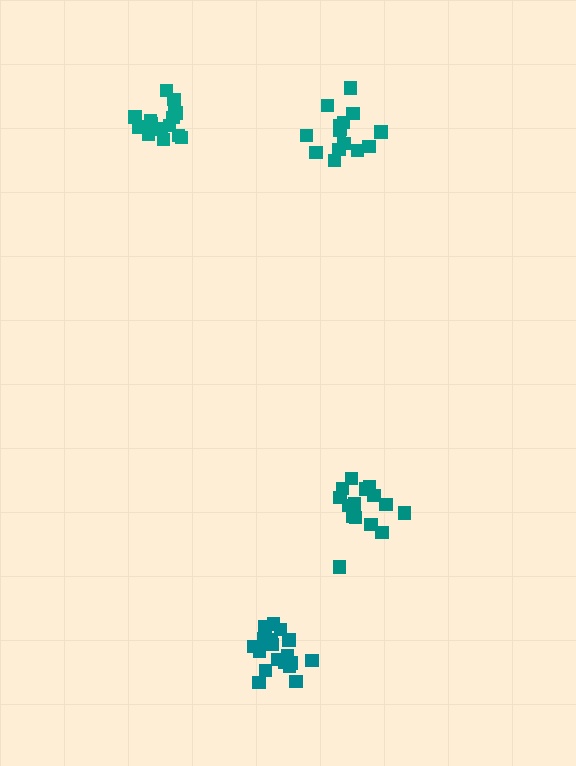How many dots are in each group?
Group 1: 15 dots, Group 2: 15 dots, Group 3: 18 dots, Group 4: 15 dots (63 total).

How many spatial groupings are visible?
There are 4 spatial groupings.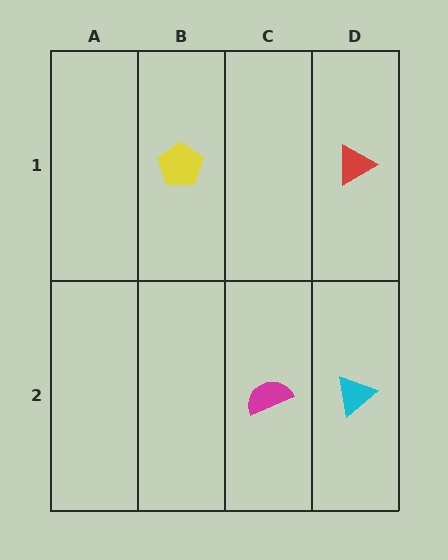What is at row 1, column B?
A yellow pentagon.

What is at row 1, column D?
A red triangle.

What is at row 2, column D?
A cyan triangle.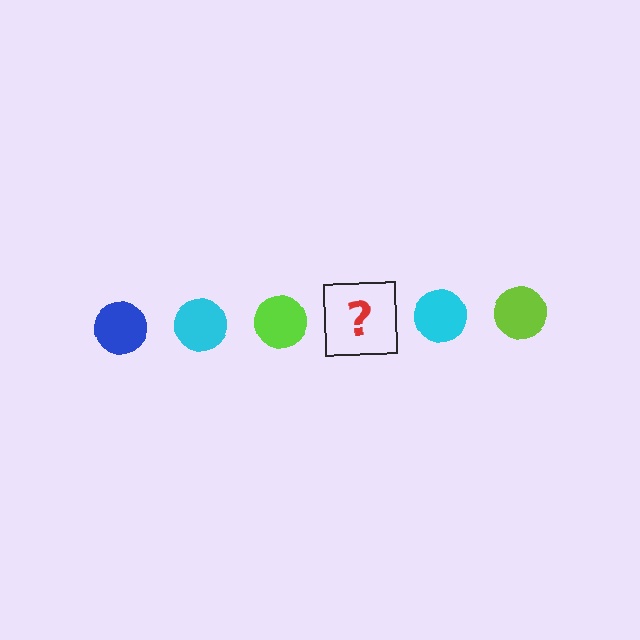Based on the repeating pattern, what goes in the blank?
The blank should be a blue circle.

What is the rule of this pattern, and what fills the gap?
The rule is that the pattern cycles through blue, cyan, lime circles. The gap should be filled with a blue circle.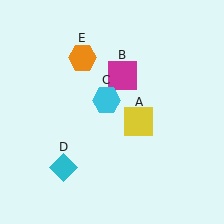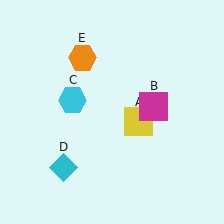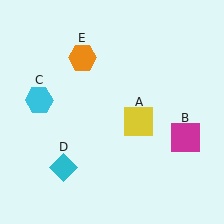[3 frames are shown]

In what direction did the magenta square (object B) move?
The magenta square (object B) moved down and to the right.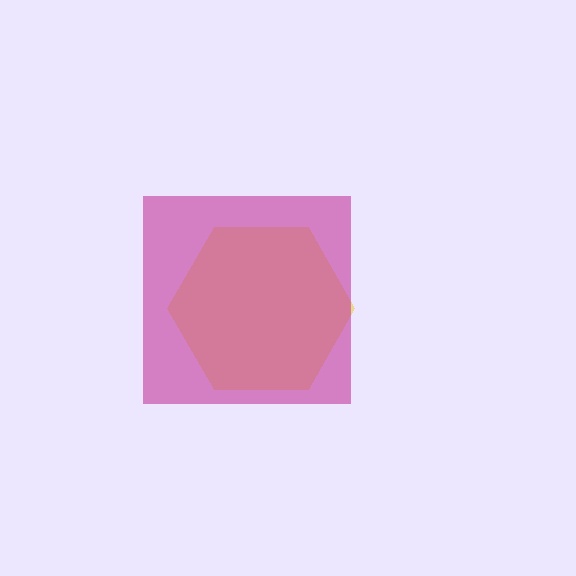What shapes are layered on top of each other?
The layered shapes are: a yellow hexagon, a magenta square.